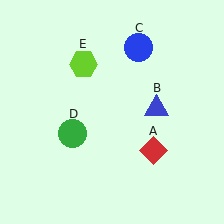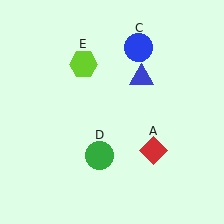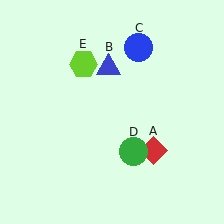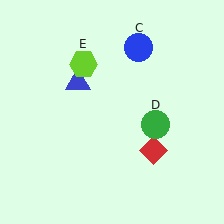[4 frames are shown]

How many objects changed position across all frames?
2 objects changed position: blue triangle (object B), green circle (object D).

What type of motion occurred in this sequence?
The blue triangle (object B), green circle (object D) rotated counterclockwise around the center of the scene.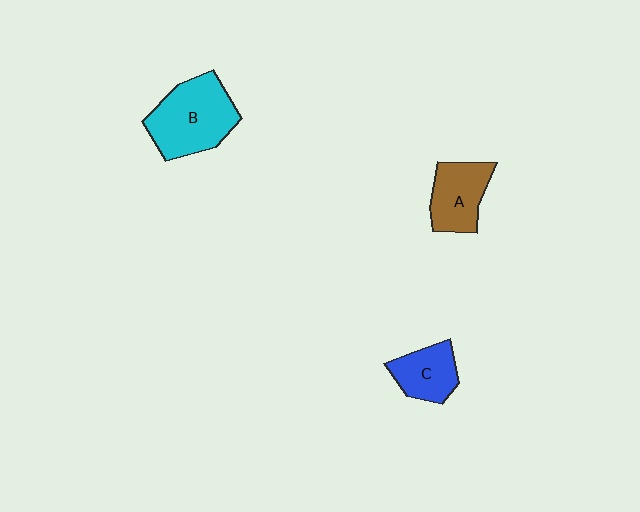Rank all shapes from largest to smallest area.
From largest to smallest: B (cyan), A (brown), C (blue).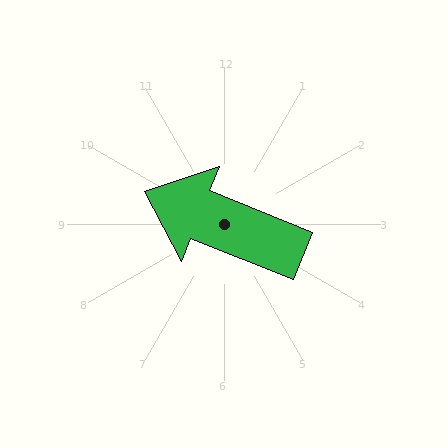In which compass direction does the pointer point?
West.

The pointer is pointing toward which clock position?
Roughly 10 o'clock.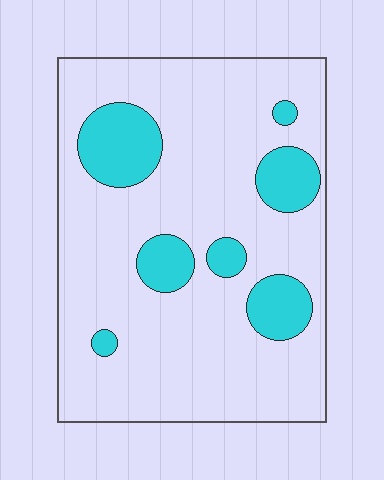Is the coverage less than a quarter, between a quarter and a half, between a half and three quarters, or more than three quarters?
Less than a quarter.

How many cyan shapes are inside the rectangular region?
7.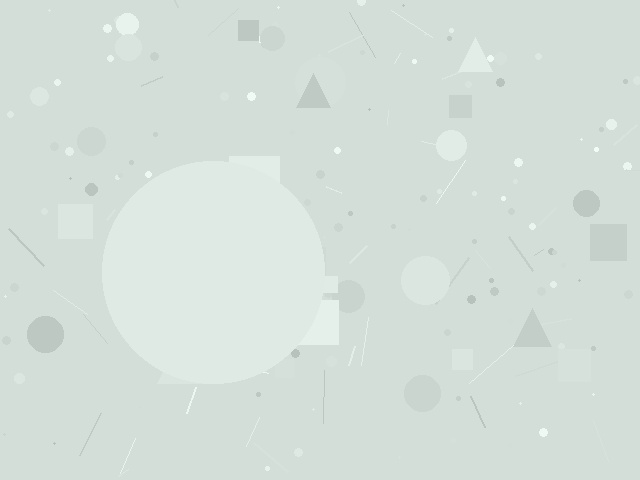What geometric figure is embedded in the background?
A circle is embedded in the background.